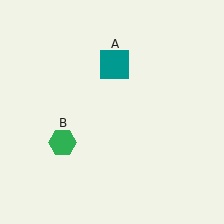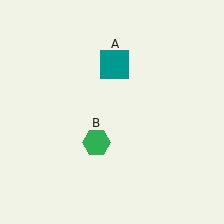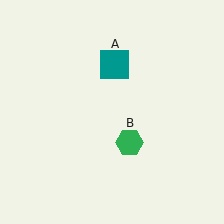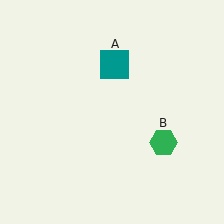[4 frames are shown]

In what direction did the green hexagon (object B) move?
The green hexagon (object B) moved right.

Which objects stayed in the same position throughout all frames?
Teal square (object A) remained stationary.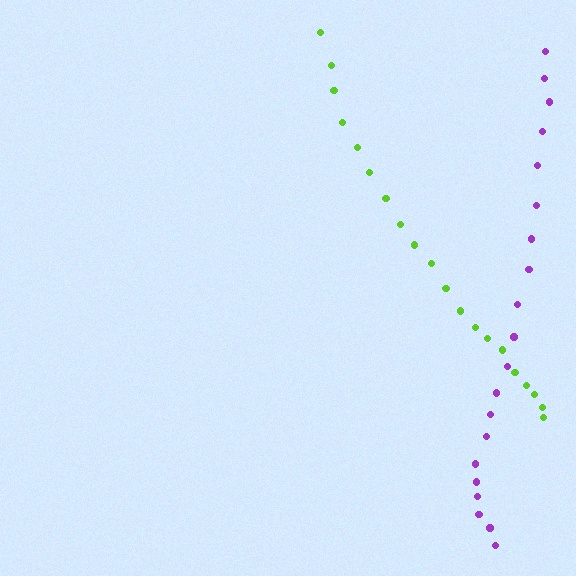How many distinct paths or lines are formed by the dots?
There are 2 distinct paths.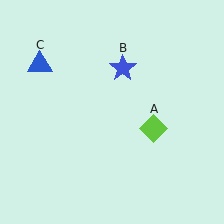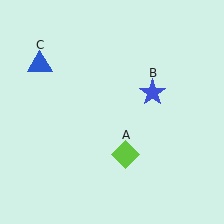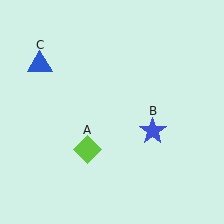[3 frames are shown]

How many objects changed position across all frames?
2 objects changed position: lime diamond (object A), blue star (object B).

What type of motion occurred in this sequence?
The lime diamond (object A), blue star (object B) rotated clockwise around the center of the scene.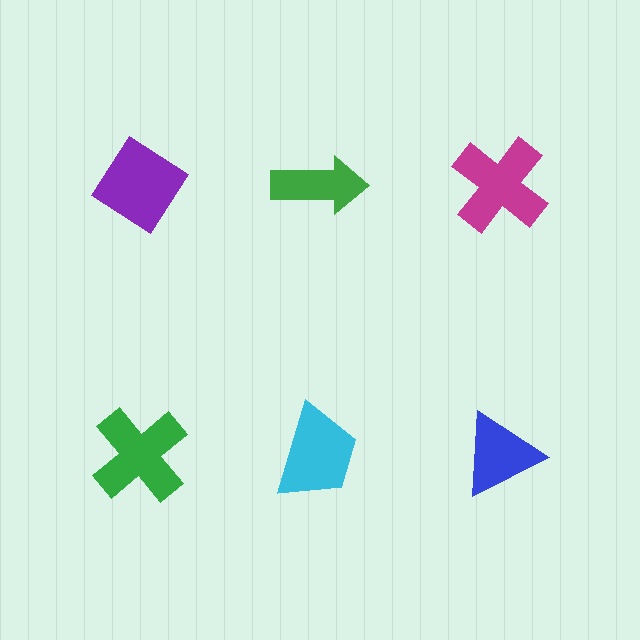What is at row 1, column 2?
A green arrow.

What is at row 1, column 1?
A purple diamond.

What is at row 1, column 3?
A magenta cross.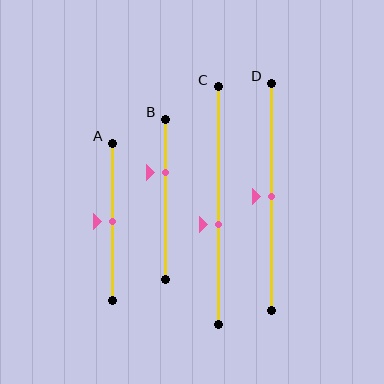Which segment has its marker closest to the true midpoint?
Segment A has its marker closest to the true midpoint.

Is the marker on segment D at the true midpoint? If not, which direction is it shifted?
Yes, the marker on segment D is at the true midpoint.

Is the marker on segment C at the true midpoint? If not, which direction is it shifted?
No, the marker on segment C is shifted downward by about 8% of the segment length.